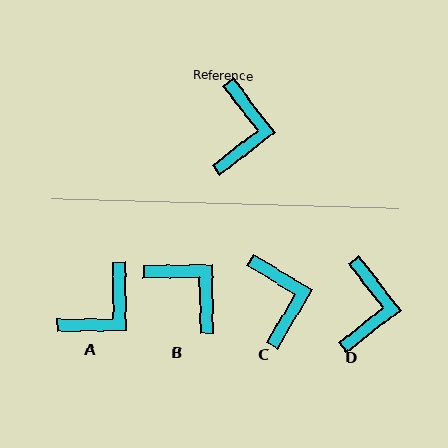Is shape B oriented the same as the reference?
No, it is off by about 54 degrees.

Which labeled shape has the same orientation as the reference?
D.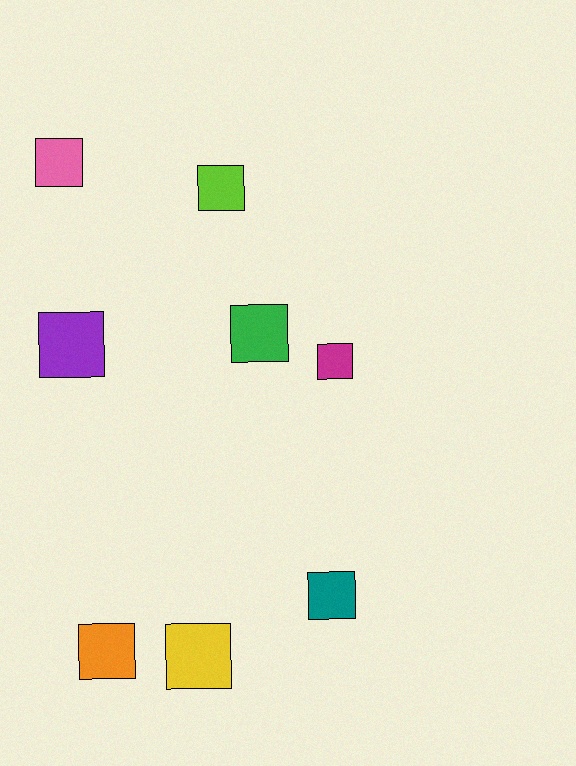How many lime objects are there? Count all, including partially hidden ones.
There is 1 lime object.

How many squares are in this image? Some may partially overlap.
There are 8 squares.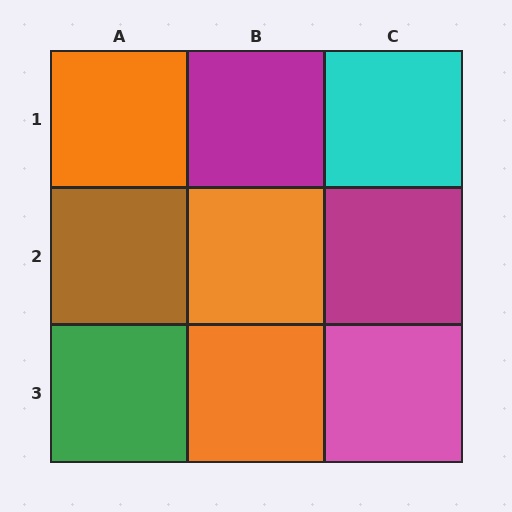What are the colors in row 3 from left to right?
Green, orange, pink.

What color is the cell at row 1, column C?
Cyan.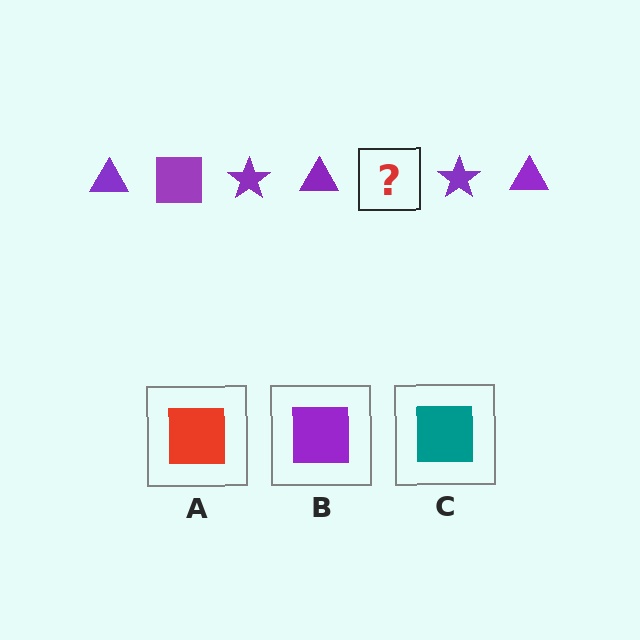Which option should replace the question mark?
Option B.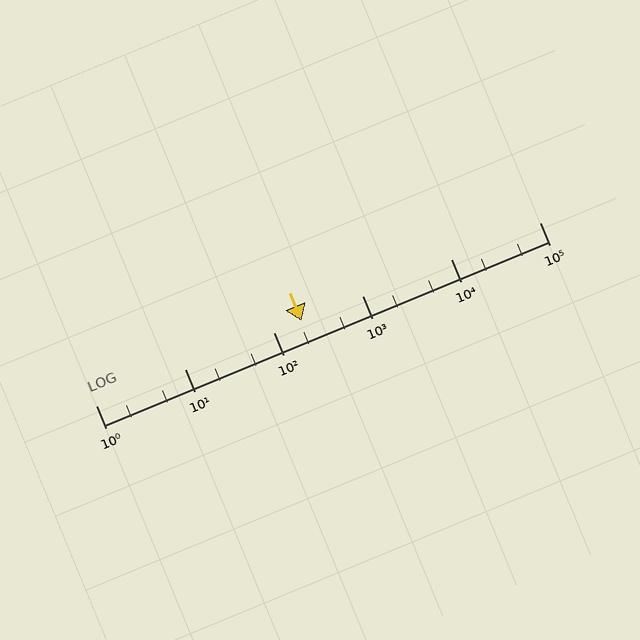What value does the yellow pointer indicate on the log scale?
The pointer indicates approximately 210.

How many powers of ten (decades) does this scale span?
The scale spans 5 decades, from 1 to 100000.